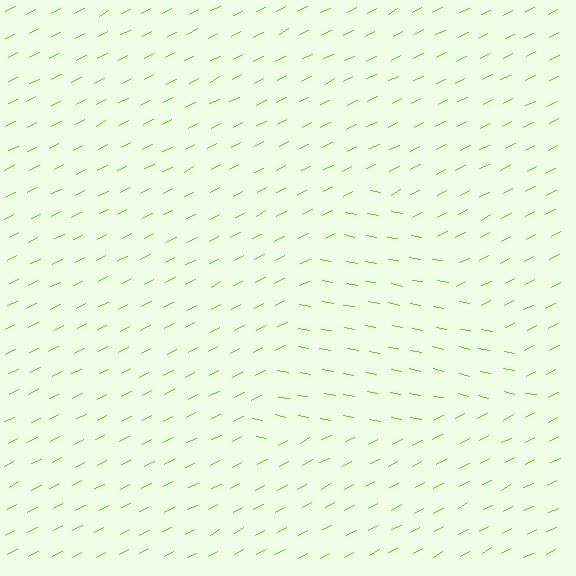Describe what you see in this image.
The image is filled with small lime line segments. A triangle region in the image has lines oriented differently from the surrounding lines, creating a visible texture boundary.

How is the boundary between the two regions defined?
The boundary is defined purely by a change in line orientation (approximately 38 degrees difference). All lines are the same color and thickness.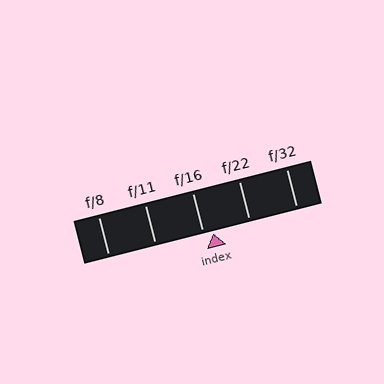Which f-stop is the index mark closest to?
The index mark is closest to f/16.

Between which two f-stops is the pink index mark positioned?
The index mark is between f/16 and f/22.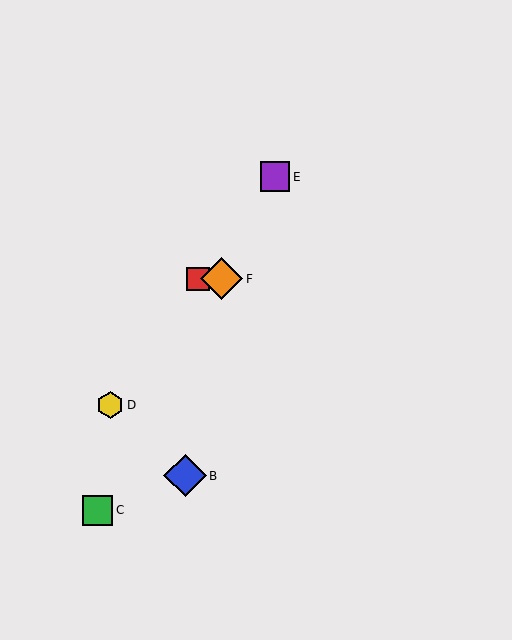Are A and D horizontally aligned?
No, A is at y≈279 and D is at y≈405.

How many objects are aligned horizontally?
2 objects (A, F) are aligned horizontally.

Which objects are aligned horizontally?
Objects A, F are aligned horizontally.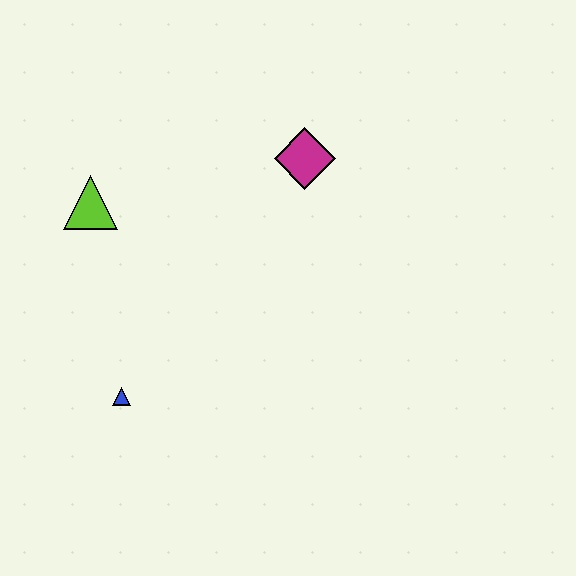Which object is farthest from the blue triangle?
The magenta diamond is farthest from the blue triangle.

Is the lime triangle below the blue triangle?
No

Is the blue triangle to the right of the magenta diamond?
No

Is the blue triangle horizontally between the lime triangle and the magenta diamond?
Yes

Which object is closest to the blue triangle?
The lime triangle is closest to the blue triangle.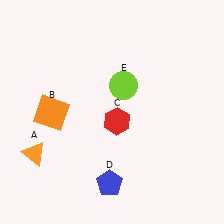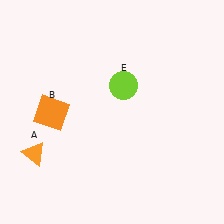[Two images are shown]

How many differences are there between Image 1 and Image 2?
There are 2 differences between the two images.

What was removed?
The red hexagon (C), the blue pentagon (D) were removed in Image 2.